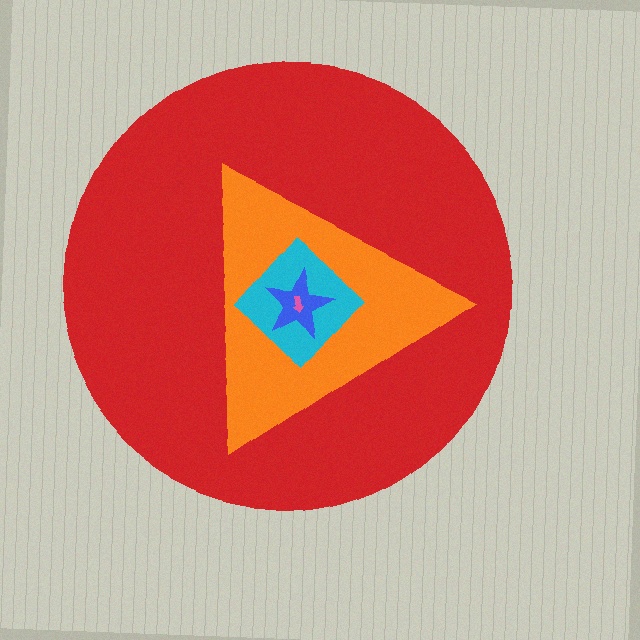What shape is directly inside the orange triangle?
The cyan diamond.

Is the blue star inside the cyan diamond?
Yes.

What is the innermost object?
The pink arrow.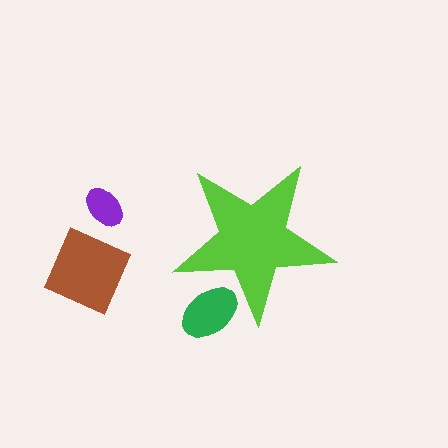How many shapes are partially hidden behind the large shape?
1 shape is partially hidden.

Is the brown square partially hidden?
No, the brown square is fully visible.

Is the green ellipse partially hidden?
Yes, the green ellipse is partially hidden behind the lime star.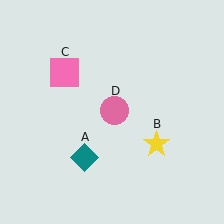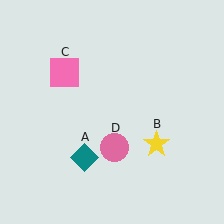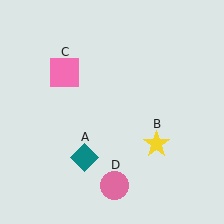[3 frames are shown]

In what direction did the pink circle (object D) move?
The pink circle (object D) moved down.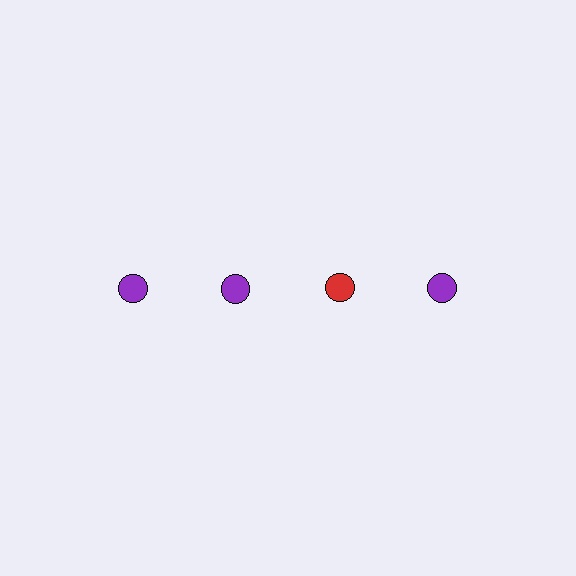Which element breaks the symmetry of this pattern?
The red circle in the top row, center column breaks the symmetry. All other shapes are purple circles.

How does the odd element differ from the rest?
It has a different color: red instead of purple.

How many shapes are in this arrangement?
There are 4 shapes arranged in a grid pattern.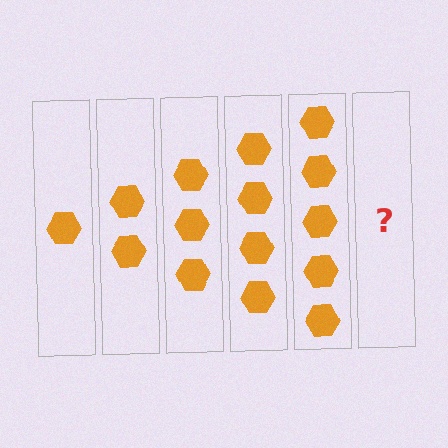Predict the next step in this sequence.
The next step is 6 hexagons.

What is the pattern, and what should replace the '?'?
The pattern is that each step adds one more hexagon. The '?' should be 6 hexagons.